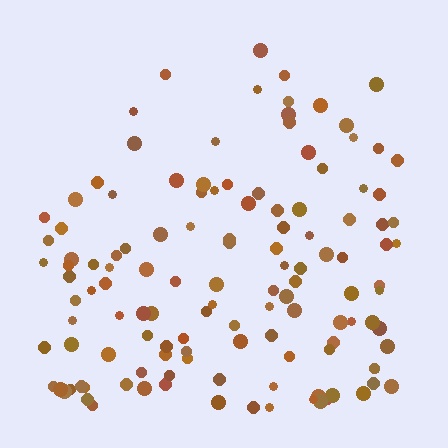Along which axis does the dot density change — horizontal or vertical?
Vertical.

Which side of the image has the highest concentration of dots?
The bottom.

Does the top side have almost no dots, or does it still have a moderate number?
Still a moderate number, just noticeably fewer than the bottom.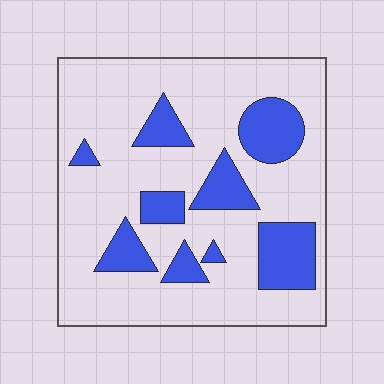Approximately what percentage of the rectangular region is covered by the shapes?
Approximately 25%.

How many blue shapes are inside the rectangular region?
9.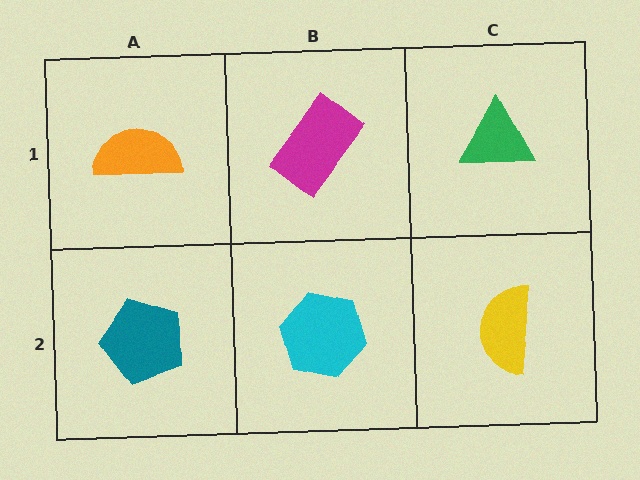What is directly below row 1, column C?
A yellow semicircle.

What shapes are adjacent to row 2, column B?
A magenta rectangle (row 1, column B), a teal pentagon (row 2, column A), a yellow semicircle (row 2, column C).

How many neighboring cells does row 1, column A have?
2.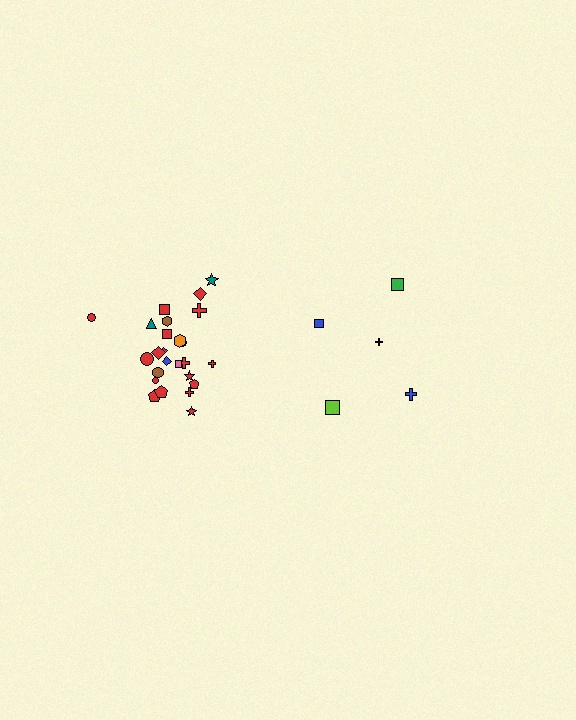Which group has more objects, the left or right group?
The left group.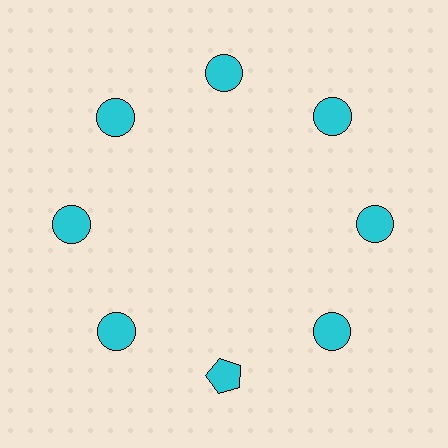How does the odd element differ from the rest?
It has a different shape: pentagon instead of circle.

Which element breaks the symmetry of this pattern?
The cyan pentagon at roughly the 6 o'clock position breaks the symmetry. All other shapes are cyan circles.